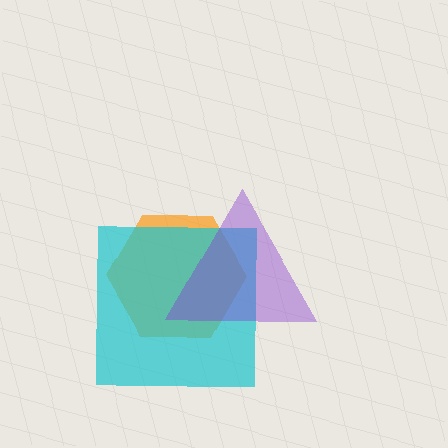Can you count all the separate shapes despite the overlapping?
Yes, there are 3 separate shapes.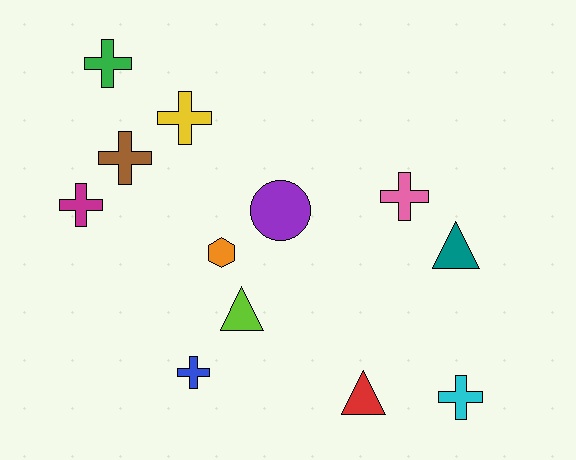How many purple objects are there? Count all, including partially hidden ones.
There is 1 purple object.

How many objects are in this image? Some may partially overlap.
There are 12 objects.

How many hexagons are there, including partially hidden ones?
There is 1 hexagon.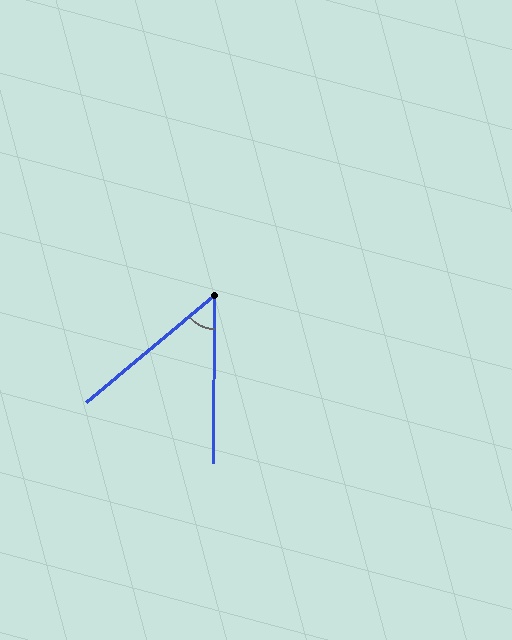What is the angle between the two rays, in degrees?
Approximately 50 degrees.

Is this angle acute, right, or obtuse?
It is acute.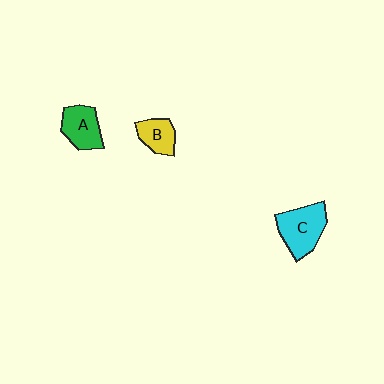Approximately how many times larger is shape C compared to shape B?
Approximately 1.7 times.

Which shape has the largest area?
Shape C (cyan).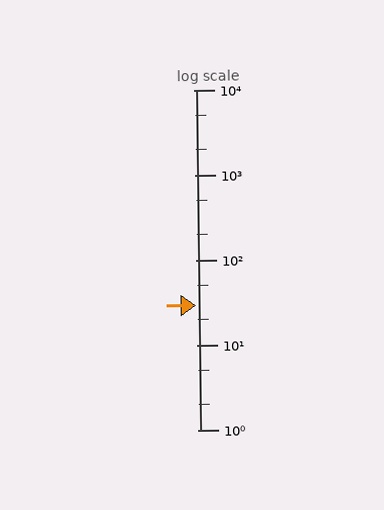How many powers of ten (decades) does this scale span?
The scale spans 4 decades, from 1 to 10000.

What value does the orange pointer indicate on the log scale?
The pointer indicates approximately 29.